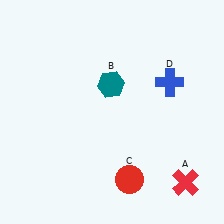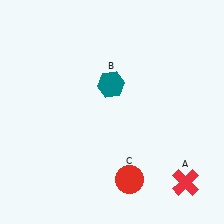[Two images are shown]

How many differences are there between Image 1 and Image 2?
There is 1 difference between the two images.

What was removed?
The blue cross (D) was removed in Image 2.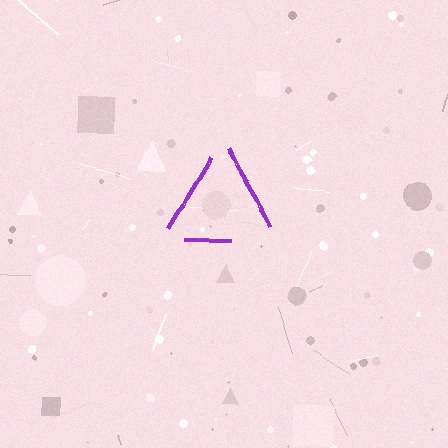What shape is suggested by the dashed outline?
The dashed outline suggests a triangle.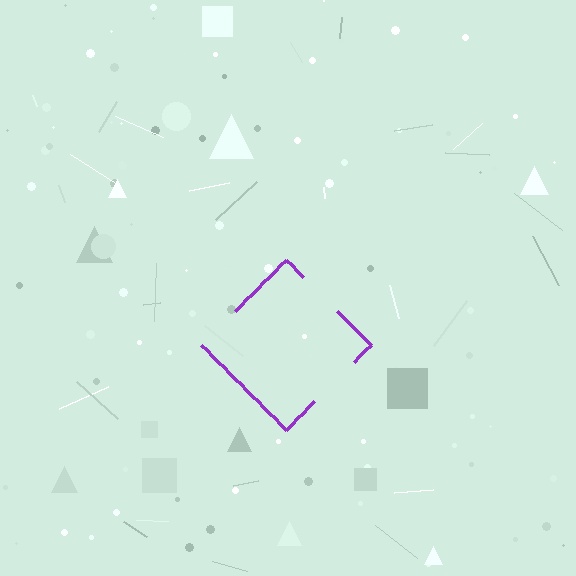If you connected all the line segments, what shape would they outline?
They would outline a diamond.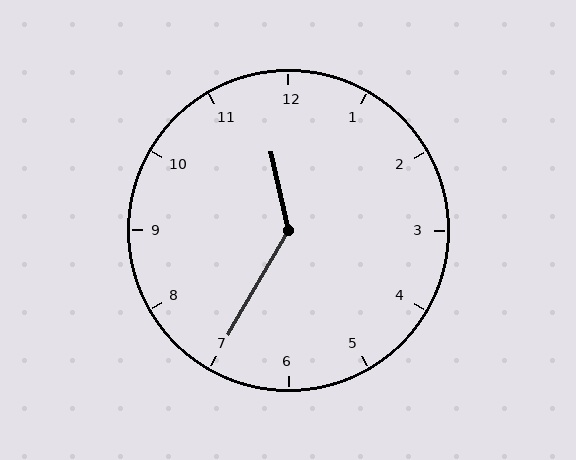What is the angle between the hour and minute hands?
Approximately 138 degrees.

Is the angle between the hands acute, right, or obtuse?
It is obtuse.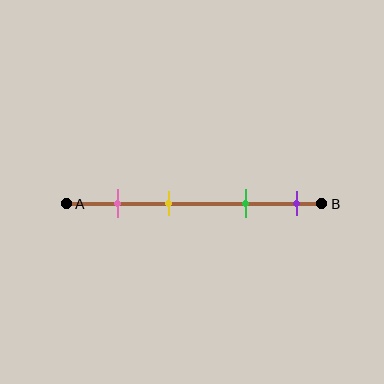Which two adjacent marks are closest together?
The pink and yellow marks are the closest adjacent pair.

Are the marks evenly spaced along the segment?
No, the marks are not evenly spaced.